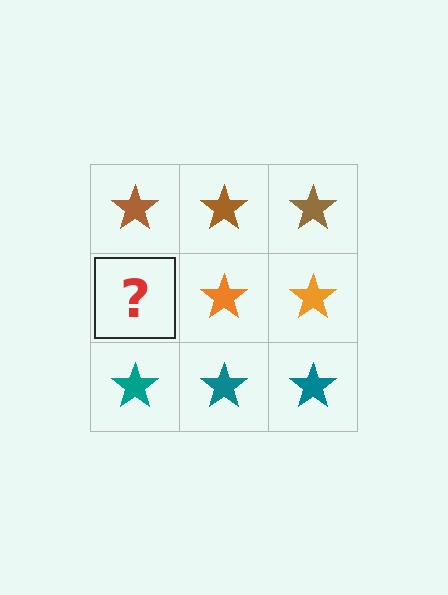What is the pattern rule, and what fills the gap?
The rule is that each row has a consistent color. The gap should be filled with an orange star.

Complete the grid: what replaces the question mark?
The question mark should be replaced with an orange star.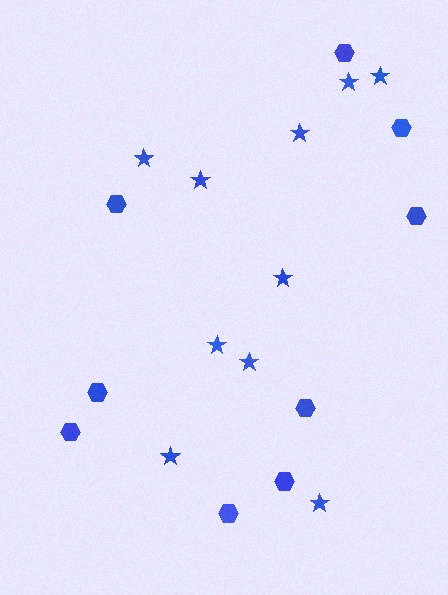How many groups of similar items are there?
There are 2 groups: one group of hexagons (9) and one group of stars (10).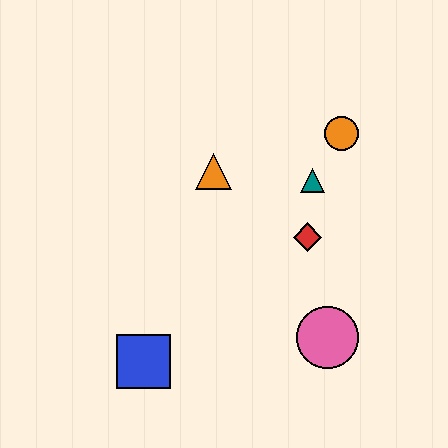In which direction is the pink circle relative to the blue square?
The pink circle is to the right of the blue square.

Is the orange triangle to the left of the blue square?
No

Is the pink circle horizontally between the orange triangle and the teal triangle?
No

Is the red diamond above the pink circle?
Yes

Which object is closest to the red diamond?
The teal triangle is closest to the red diamond.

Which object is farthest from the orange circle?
The blue square is farthest from the orange circle.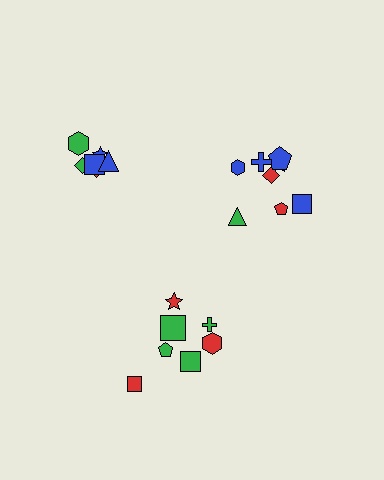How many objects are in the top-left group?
There are 6 objects.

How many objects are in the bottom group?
There are 7 objects.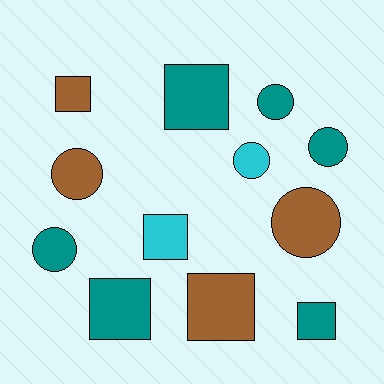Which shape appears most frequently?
Circle, with 6 objects.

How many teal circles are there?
There are 3 teal circles.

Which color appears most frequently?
Teal, with 6 objects.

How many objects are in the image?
There are 12 objects.